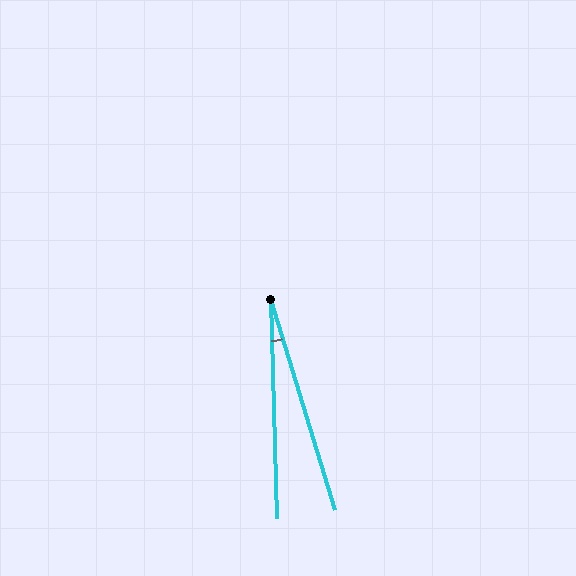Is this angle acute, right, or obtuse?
It is acute.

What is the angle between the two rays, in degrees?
Approximately 15 degrees.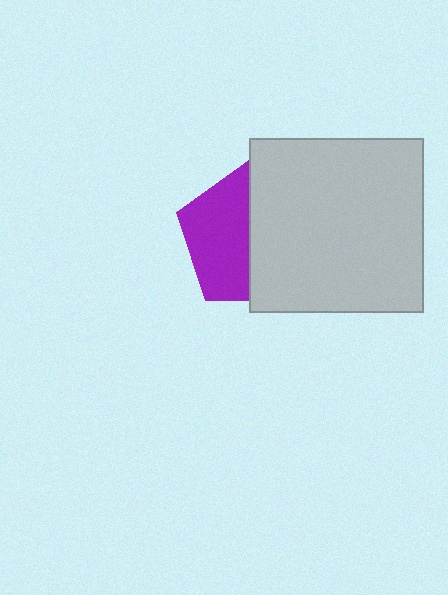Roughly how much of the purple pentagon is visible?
About half of it is visible (roughly 48%).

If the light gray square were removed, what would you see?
You would see the complete purple pentagon.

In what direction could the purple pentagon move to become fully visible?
The purple pentagon could move left. That would shift it out from behind the light gray square entirely.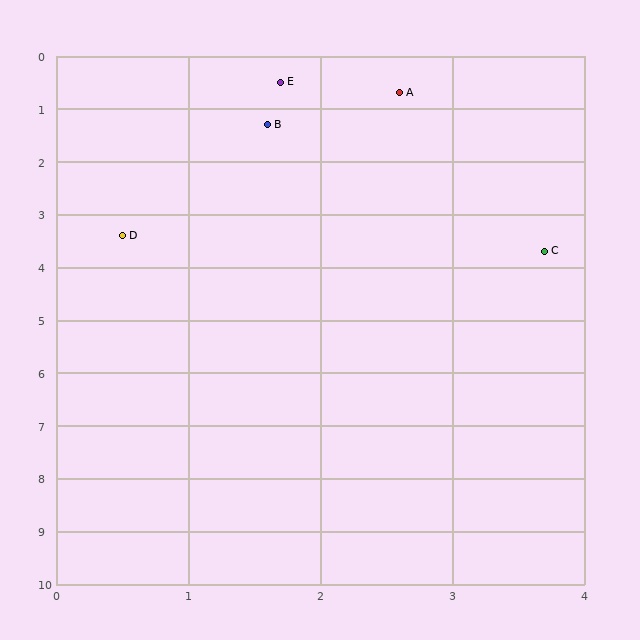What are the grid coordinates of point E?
Point E is at approximately (1.7, 0.5).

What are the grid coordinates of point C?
Point C is at approximately (3.7, 3.7).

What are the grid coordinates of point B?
Point B is at approximately (1.6, 1.3).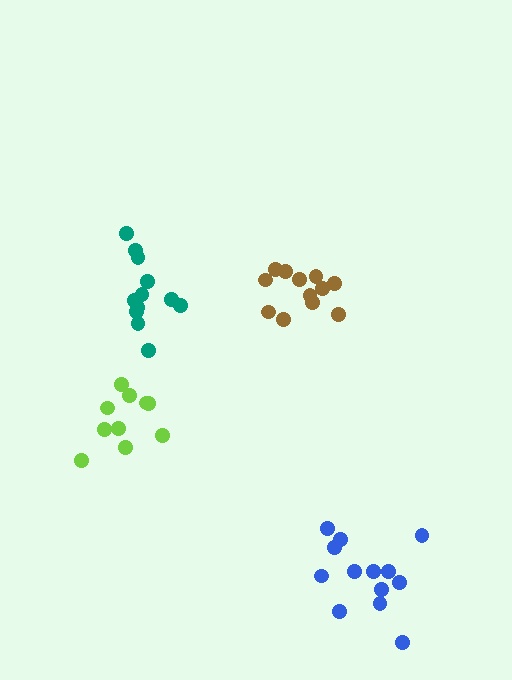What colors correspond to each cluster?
The clusters are colored: lime, brown, teal, blue.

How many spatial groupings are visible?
There are 4 spatial groupings.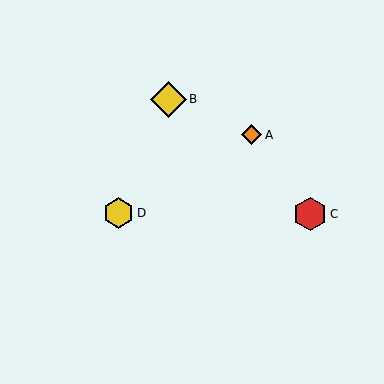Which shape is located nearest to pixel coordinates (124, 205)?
The yellow hexagon (labeled D) at (118, 213) is nearest to that location.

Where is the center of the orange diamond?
The center of the orange diamond is at (251, 135).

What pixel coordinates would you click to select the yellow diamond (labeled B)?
Click at (168, 99) to select the yellow diamond B.